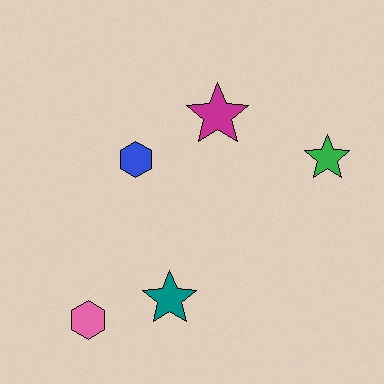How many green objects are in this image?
There is 1 green object.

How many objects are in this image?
There are 5 objects.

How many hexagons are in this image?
There are 2 hexagons.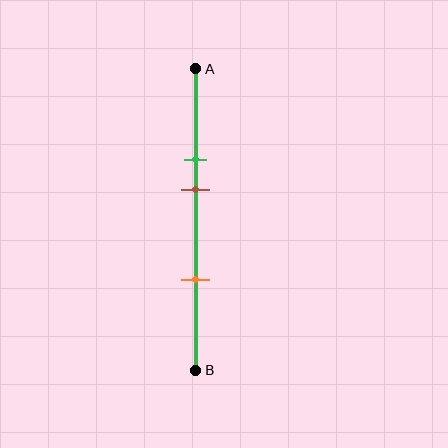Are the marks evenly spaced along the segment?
No, the marks are not evenly spaced.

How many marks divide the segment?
There are 3 marks dividing the segment.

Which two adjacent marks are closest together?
The green and brown marks are the closest adjacent pair.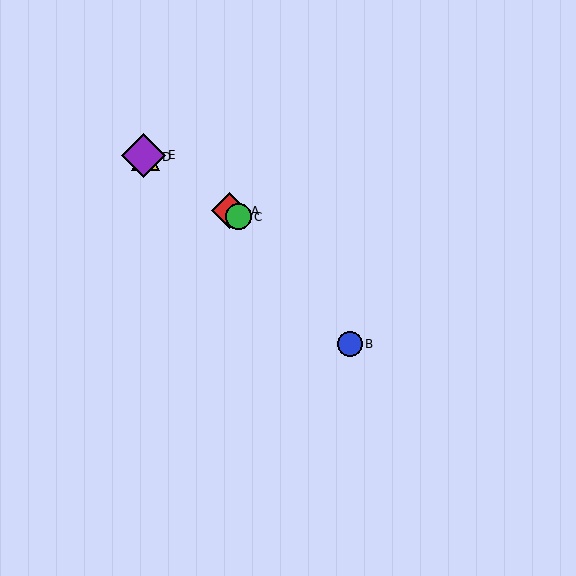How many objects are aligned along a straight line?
4 objects (A, C, D, E) are aligned along a straight line.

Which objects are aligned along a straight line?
Objects A, C, D, E are aligned along a straight line.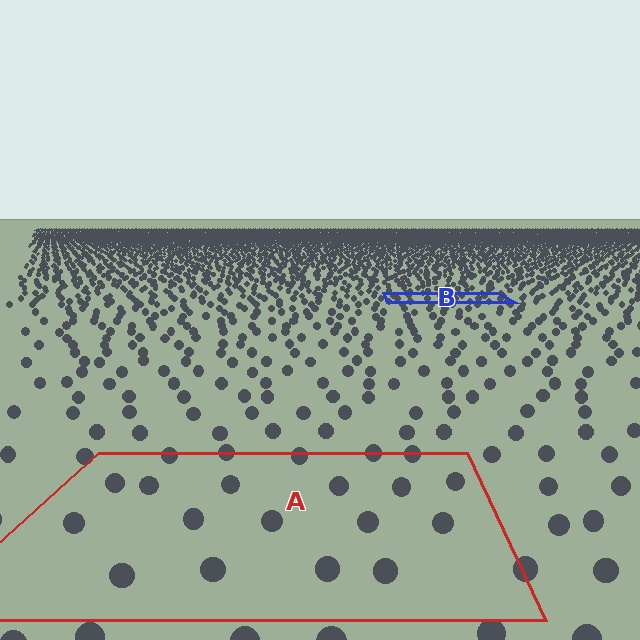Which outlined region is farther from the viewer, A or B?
Region B is farther from the viewer — the texture elements inside it appear smaller and more densely packed.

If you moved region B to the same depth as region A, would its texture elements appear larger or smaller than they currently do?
They would appear larger. At a closer depth, the same texture elements are projected at a bigger on-screen size.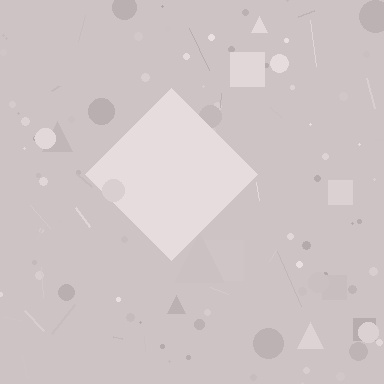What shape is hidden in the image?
A diamond is hidden in the image.